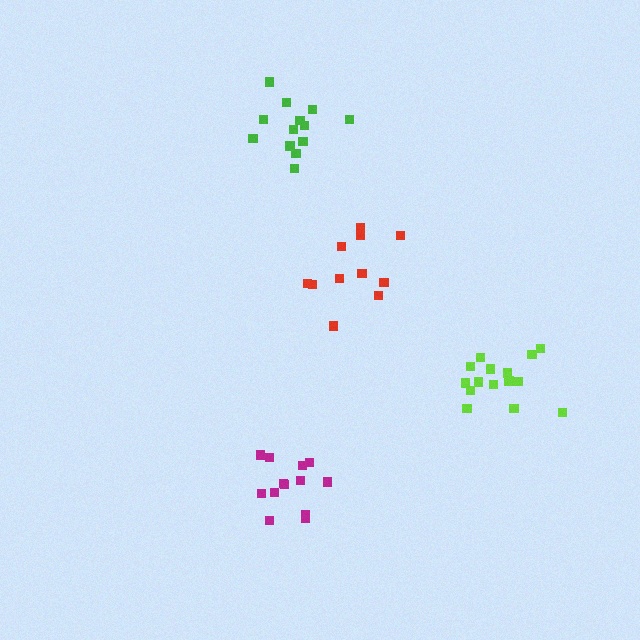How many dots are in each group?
Group 1: 13 dots, Group 2: 15 dots, Group 3: 11 dots, Group 4: 13 dots (52 total).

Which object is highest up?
The green cluster is topmost.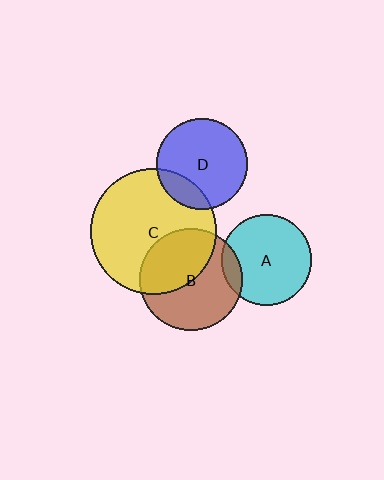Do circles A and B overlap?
Yes.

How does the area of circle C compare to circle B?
Approximately 1.5 times.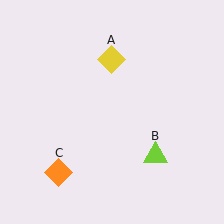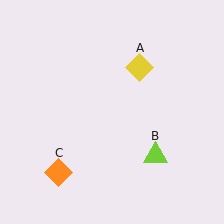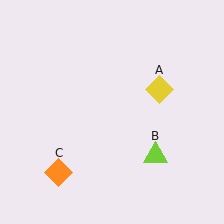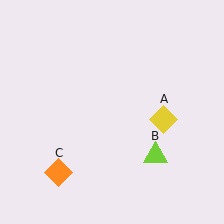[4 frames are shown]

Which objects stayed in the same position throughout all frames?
Lime triangle (object B) and orange diamond (object C) remained stationary.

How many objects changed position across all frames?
1 object changed position: yellow diamond (object A).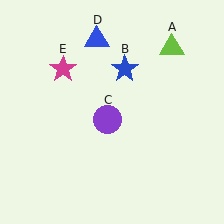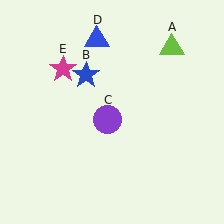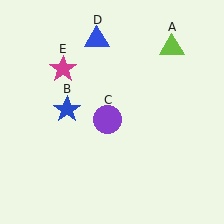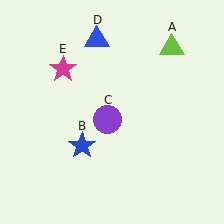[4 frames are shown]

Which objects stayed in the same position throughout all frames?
Lime triangle (object A) and purple circle (object C) and blue triangle (object D) and magenta star (object E) remained stationary.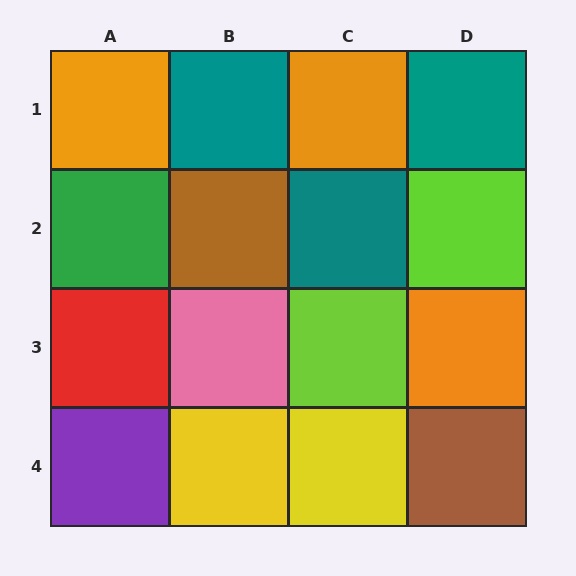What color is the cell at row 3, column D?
Orange.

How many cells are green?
1 cell is green.